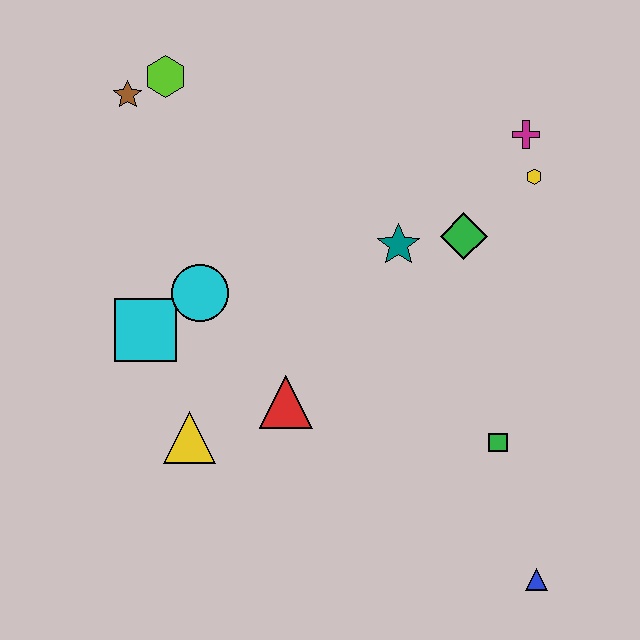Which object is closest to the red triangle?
The yellow triangle is closest to the red triangle.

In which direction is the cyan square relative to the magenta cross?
The cyan square is to the left of the magenta cross.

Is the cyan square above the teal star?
No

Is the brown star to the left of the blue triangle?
Yes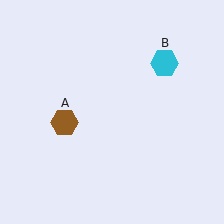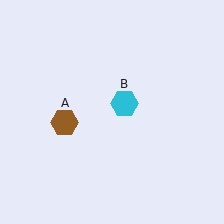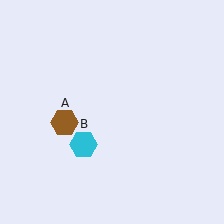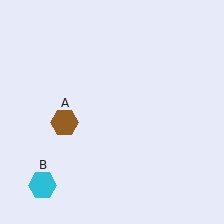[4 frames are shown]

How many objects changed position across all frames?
1 object changed position: cyan hexagon (object B).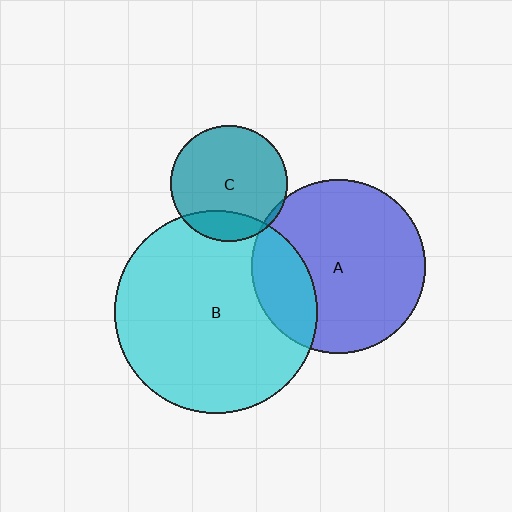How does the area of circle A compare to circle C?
Approximately 2.3 times.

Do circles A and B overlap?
Yes.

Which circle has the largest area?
Circle B (cyan).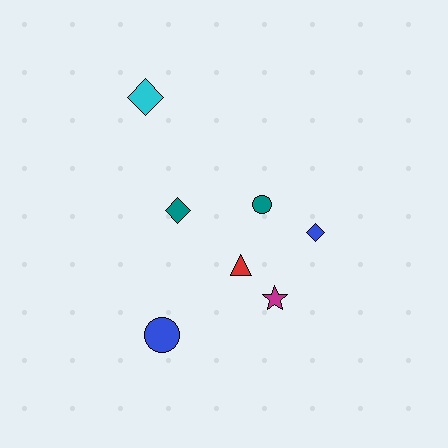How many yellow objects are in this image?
There are no yellow objects.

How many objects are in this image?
There are 7 objects.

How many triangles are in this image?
There is 1 triangle.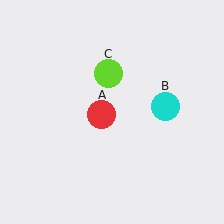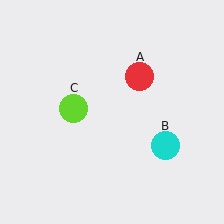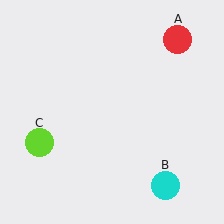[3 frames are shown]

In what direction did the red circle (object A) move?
The red circle (object A) moved up and to the right.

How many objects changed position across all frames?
3 objects changed position: red circle (object A), cyan circle (object B), lime circle (object C).